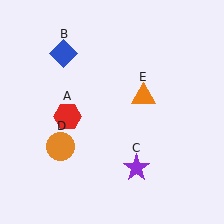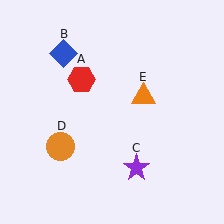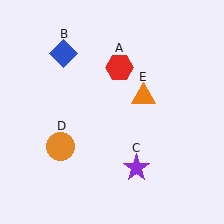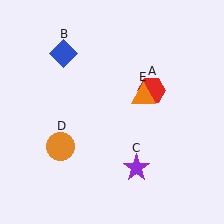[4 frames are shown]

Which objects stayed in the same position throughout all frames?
Blue diamond (object B) and purple star (object C) and orange circle (object D) and orange triangle (object E) remained stationary.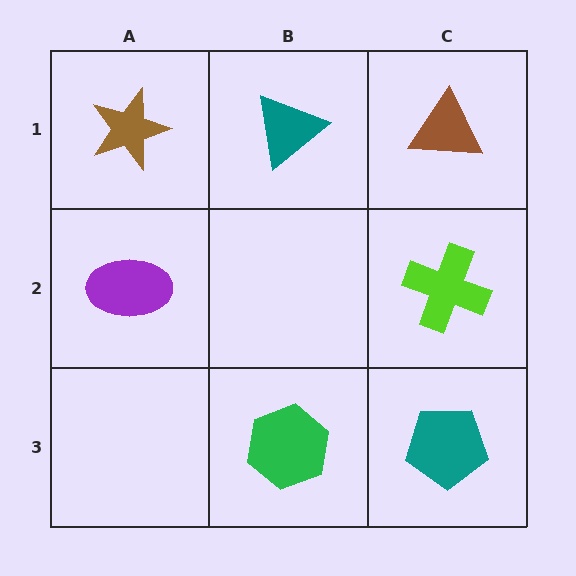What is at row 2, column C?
A lime cross.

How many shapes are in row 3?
2 shapes.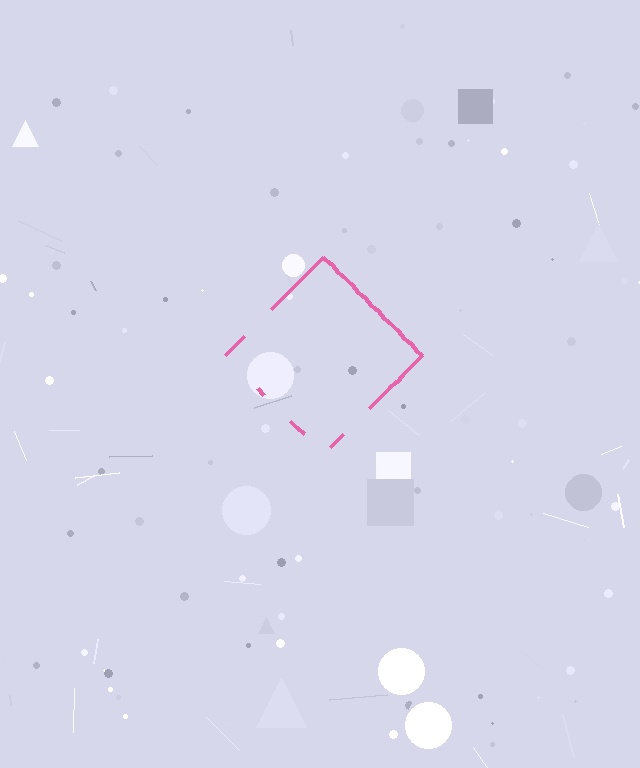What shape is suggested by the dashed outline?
The dashed outline suggests a diamond.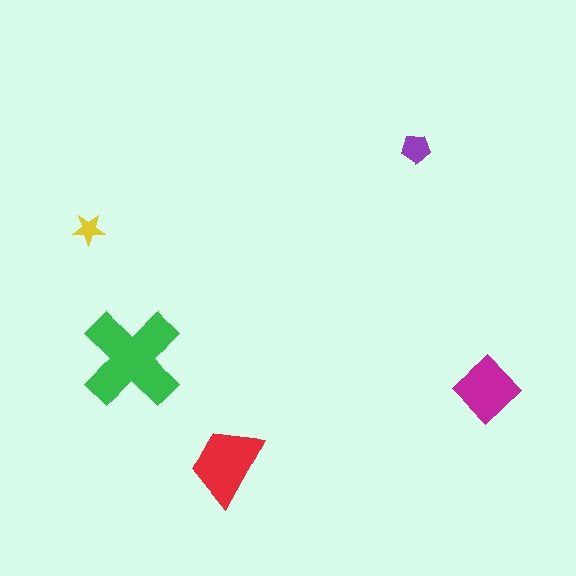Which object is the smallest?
The yellow star.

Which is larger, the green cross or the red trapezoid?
The green cross.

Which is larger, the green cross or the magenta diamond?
The green cross.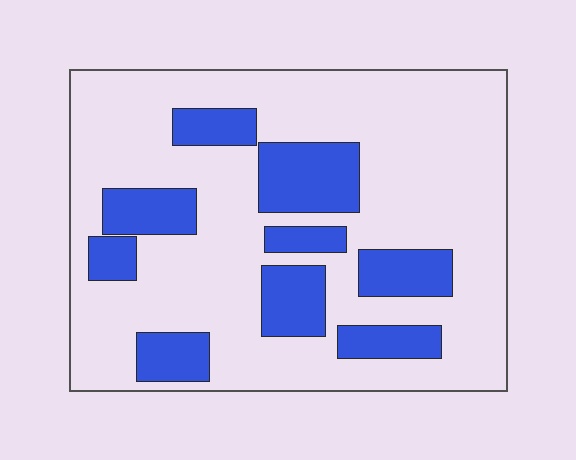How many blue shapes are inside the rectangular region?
9.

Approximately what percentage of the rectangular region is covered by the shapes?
Approximately 25%.